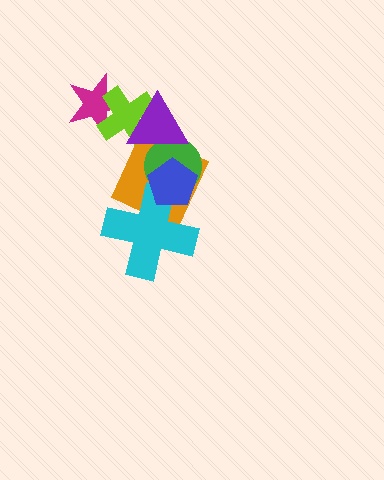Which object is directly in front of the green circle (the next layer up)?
The blue pentagon is directly in front of the green circle.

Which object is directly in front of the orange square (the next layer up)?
The green circle is directly in front of the orange square.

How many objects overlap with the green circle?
3 objects overlap with the green circle.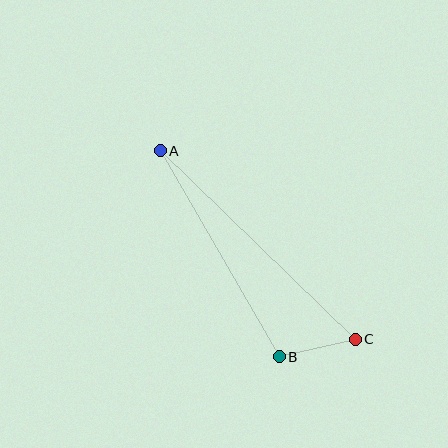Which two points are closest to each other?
Points B and C are closest to each other.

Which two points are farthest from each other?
Points A and C are farthest from each other.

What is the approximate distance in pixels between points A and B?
The distance between A and B is approximately 238 pixels.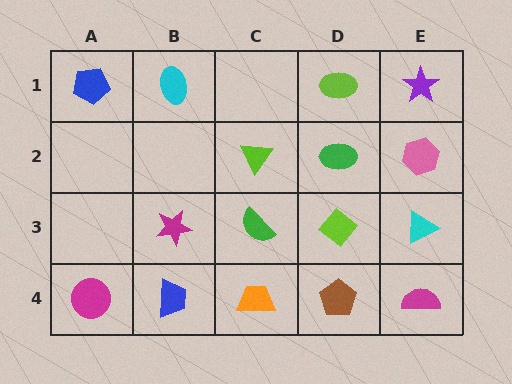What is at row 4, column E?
A magenta semicircle.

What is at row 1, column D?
A lime ellipse.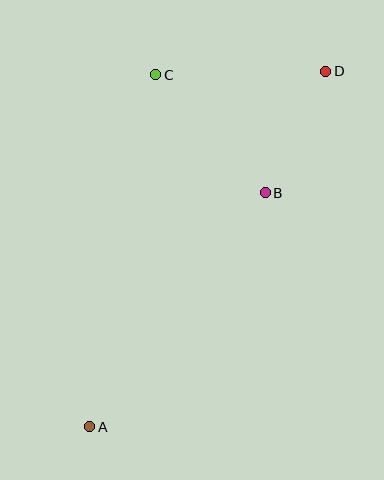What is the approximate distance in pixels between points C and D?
The distance between C and D is approximately 170 pixels.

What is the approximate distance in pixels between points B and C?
The distance between B and C is approximately 161 pixels.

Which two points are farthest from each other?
Points A and D are farthest from each other.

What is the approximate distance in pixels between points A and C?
The distance between A and C is approximately 358 pixels.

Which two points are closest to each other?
Points B and D are closest to each other.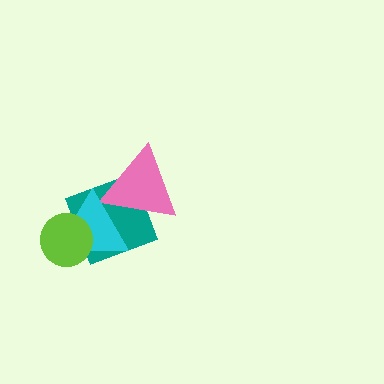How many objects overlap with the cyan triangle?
3 objects overlap with the cyan triangle.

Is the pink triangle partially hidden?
Yes, it is partially covered by another shape.